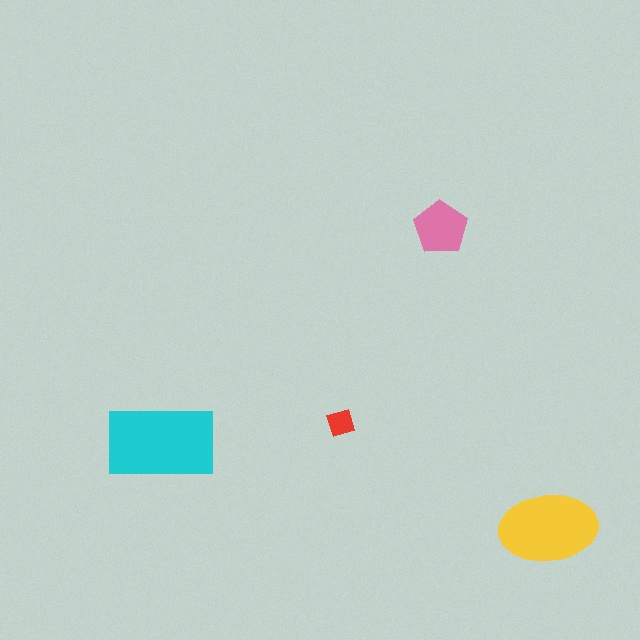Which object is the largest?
The cyan rectangle.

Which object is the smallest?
The red diamond.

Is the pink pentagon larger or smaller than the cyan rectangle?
Smaller.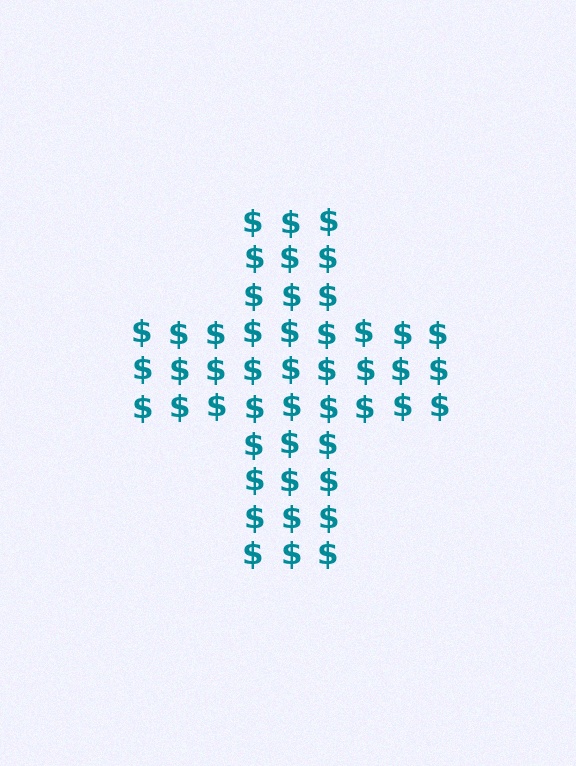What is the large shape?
The large shape is a cross.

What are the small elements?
The small elements are dollar signs.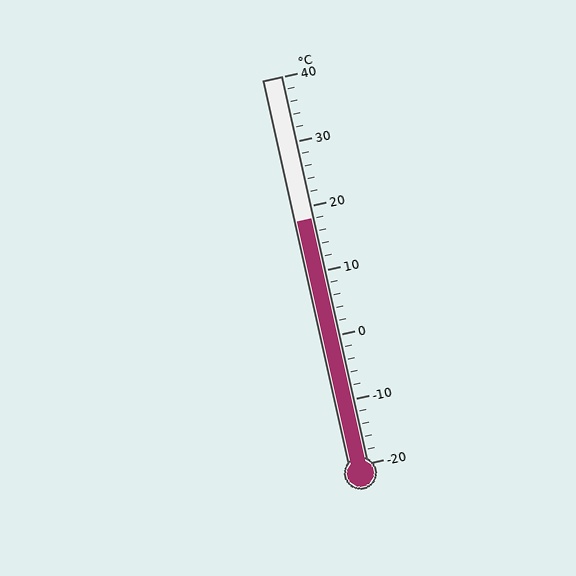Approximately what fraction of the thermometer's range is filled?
The thermometer is filled to approximately 65% of its range.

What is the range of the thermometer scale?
The thermometer scale ranges from -20°C to 40°C.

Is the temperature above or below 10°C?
The temperature is above 10°C.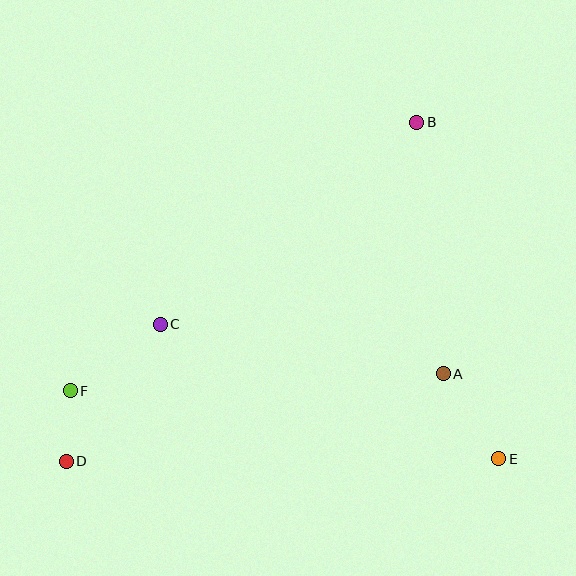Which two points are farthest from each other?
Points B and D are farthest from each other.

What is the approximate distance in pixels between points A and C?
The distance between A and C is approximately 288 pixels.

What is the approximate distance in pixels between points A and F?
The distance between A and F is approximately 374 pixels.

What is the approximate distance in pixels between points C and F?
The distance between C and F is approximately 112 pixels.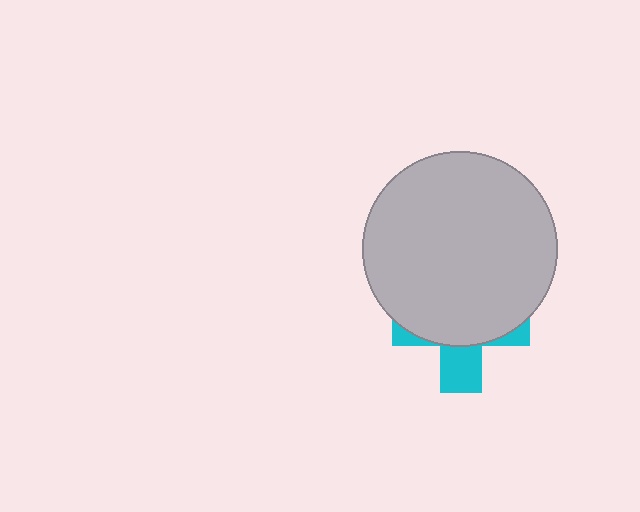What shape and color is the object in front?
The object in front is a light gray circle.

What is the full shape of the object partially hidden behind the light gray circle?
The partially hidden object is a cyan cross.